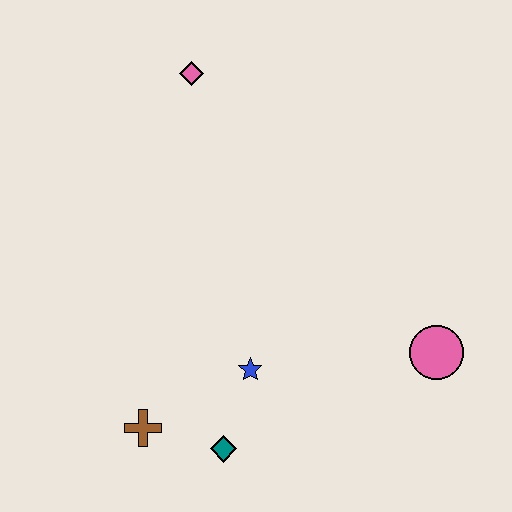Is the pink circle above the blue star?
Yes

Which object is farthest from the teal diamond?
The pink diamond is farthest from the teal diamond.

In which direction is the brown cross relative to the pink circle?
The brown cross is to the left of the pink circle.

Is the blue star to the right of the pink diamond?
Yes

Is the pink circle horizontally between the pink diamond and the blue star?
No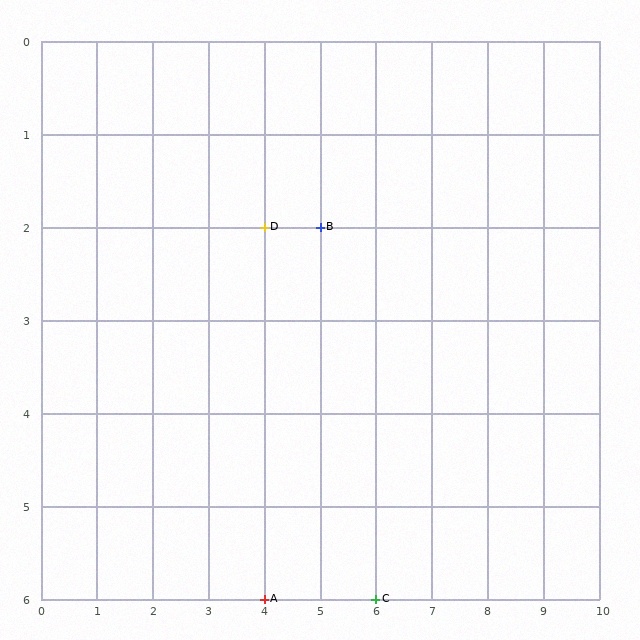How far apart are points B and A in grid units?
Points B and A are 1 column and 4 rows apart (about 4.1 grid units diagonally).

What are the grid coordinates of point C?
Point C is at grid coordinates (6, 6).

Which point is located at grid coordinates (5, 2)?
Point B is at (5, 2).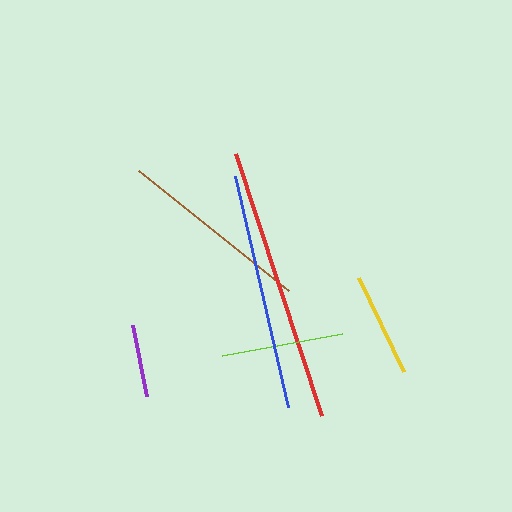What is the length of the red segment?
The red segment is approximately 276 pixels long.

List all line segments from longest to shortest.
From longest to shortest: red, blue, brown, lime, yellow, purple.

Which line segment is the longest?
The red line is the longest at approximately 276 pixels.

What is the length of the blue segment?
The blue segment is approximately 237 pixels long.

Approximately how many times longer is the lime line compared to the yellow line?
The lime line is approximately 1.2 times the length of the yellow line.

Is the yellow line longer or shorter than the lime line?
The lime line is longer than the yellow line.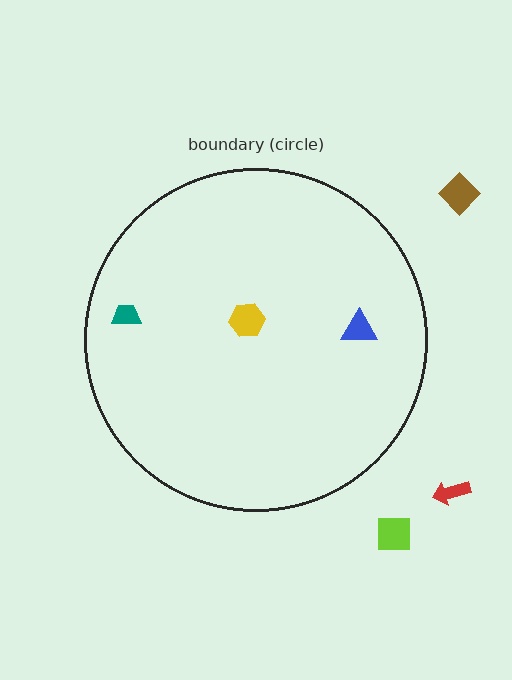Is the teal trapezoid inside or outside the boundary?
Inside.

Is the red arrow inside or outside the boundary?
Outside.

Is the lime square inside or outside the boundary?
Outside.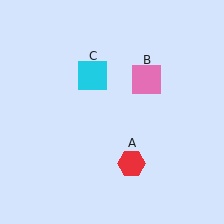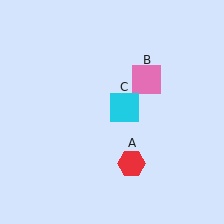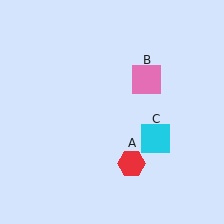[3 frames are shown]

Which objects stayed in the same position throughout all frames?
Red hexagon (object A) and pink square (object B) remained stationary.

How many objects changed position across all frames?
1 object changed position: cyan square (object C).